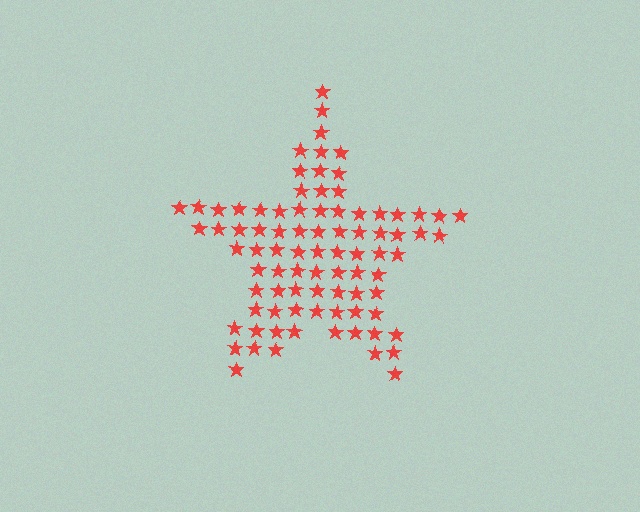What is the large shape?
The large shape is a star.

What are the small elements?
The small elements are stars.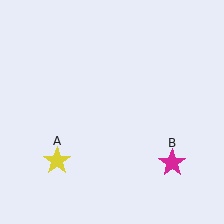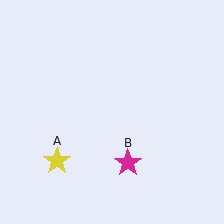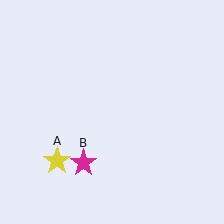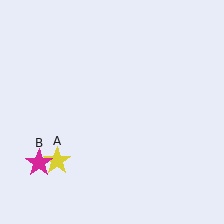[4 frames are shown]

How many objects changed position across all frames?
1 object changed position: magenta star (object B).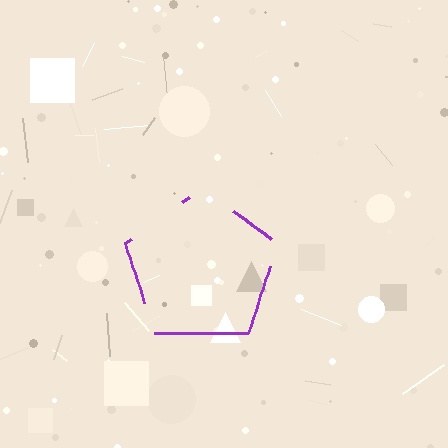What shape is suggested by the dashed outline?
The dashed outline suggests a pentagon.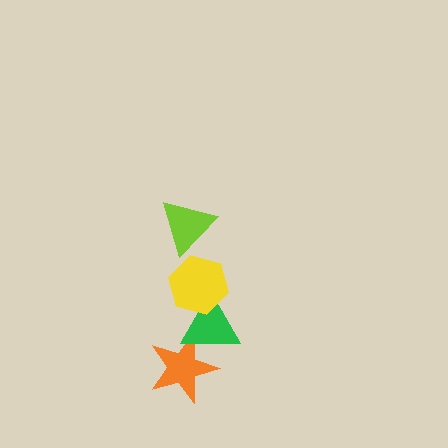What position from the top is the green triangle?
The green triangle is 3rd from the top.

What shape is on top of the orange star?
The green triangle is on top of the orange star.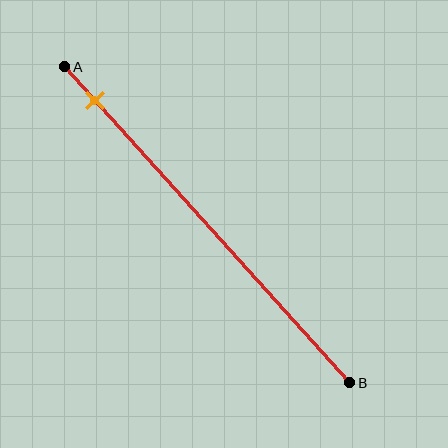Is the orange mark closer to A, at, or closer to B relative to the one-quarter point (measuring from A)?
The orange mark is closer to point A than the one-quarter point of segment AB.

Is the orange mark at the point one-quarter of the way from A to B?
No, the mark is at about 10% from A, not at the 25% one-quarter point.